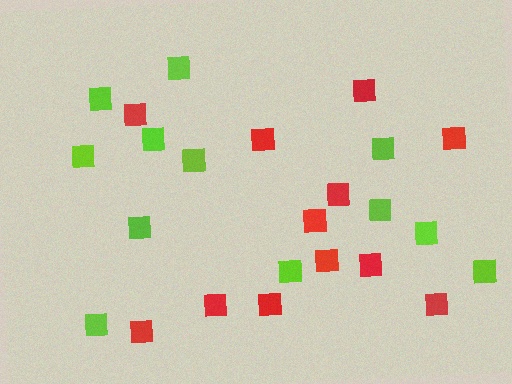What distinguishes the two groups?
There are 2 groups: one group of lime squares (12) and one group of red squares (12).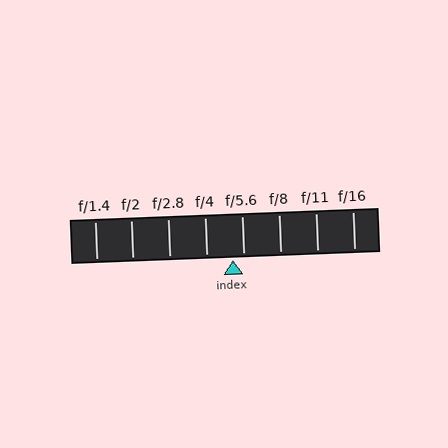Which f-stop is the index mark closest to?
The index mark is closest to f/5.6.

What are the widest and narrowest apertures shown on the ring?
The widest aperture shown is f/1.4 and the narrowest is f/16.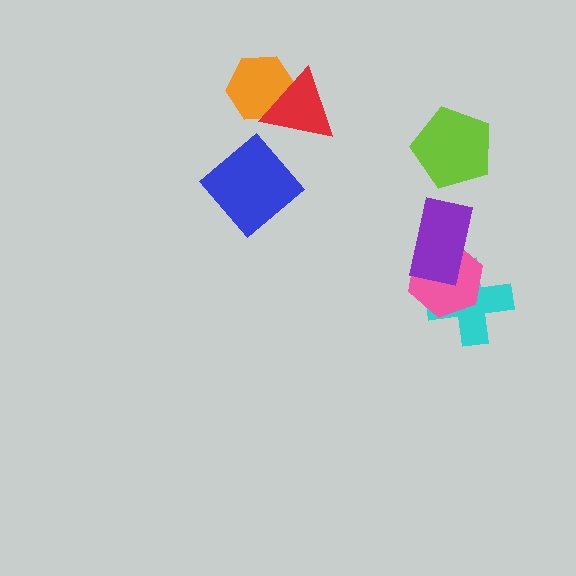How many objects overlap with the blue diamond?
0 objects overlap with the blue diamond.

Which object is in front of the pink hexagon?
The purple rectangle is in front of the pink hexagon.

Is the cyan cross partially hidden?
Yes, it is partially covered by another shape.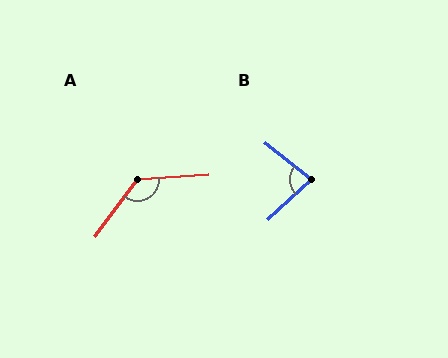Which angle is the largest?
A, at approximately 130 degrees.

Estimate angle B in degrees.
Approximately 81 degrees.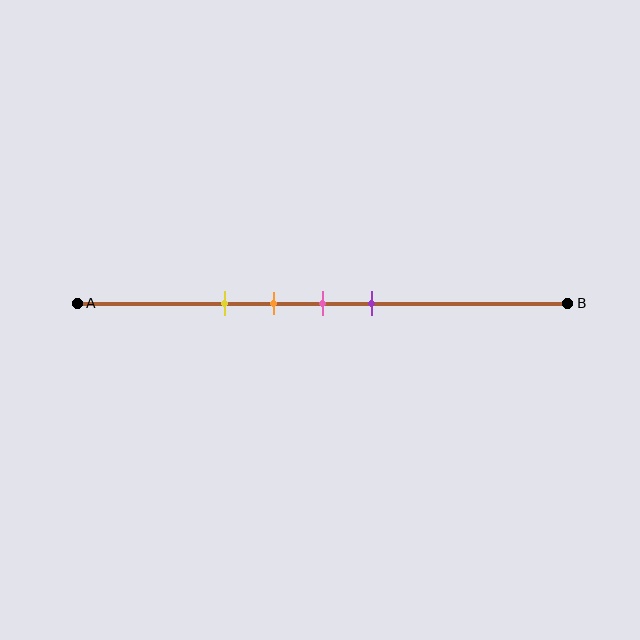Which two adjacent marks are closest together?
The orange and pink marks are the closest adjacent pair.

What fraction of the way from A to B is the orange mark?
The orange mark is approximately 40% (0.4) of the way from A to B.